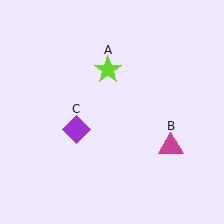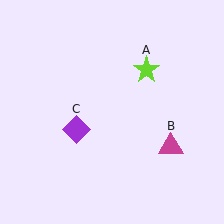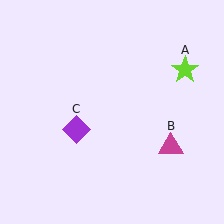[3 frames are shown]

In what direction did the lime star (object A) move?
The lime star (object A) moved right.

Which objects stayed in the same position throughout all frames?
Magenta triangle (object B) and purple diamond (object C) remained stationary.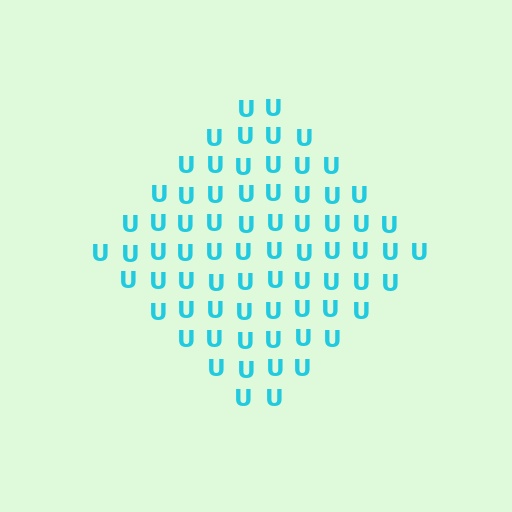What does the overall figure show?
The overall figure shows a diamond.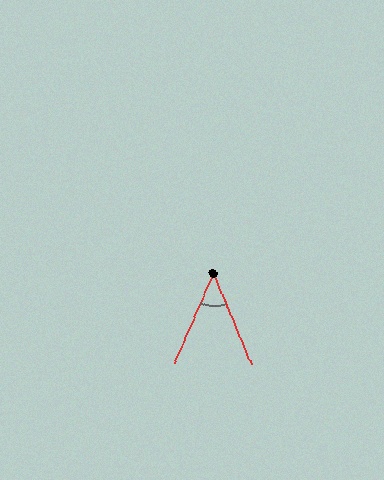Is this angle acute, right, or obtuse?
It is acute.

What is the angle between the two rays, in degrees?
Approximately 46 degrees.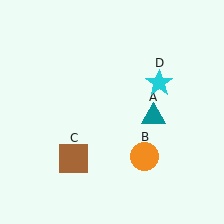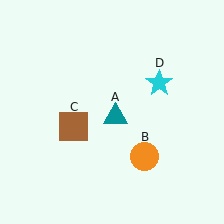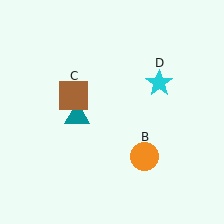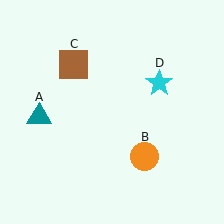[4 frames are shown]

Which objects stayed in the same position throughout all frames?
Orange circle (object B) and cyan star (object D) remained stationary.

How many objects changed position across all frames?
2 objects changed position: teal triangle (object A), brown square (object C).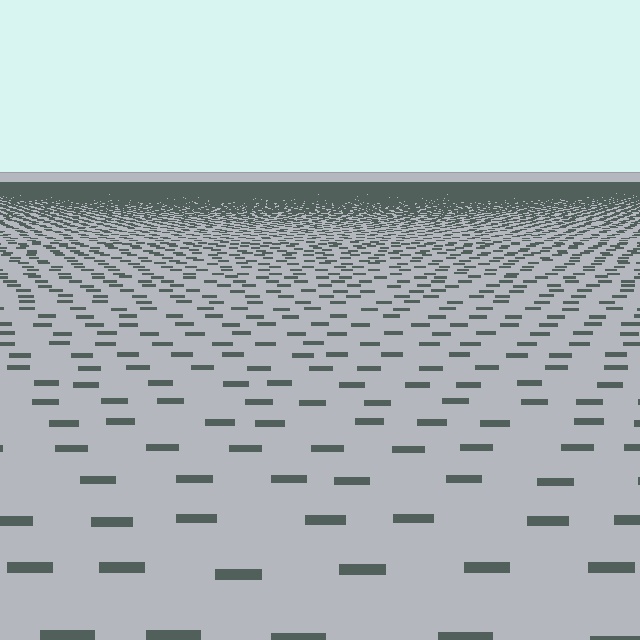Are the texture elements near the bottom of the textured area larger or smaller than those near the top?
Larger. Near the bottom, elements are closer to the viewer and appear at a bigger on-screen size.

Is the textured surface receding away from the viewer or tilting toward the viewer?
The surface is receding away from the viewer. Texture elements get smaller and denser toward the top.